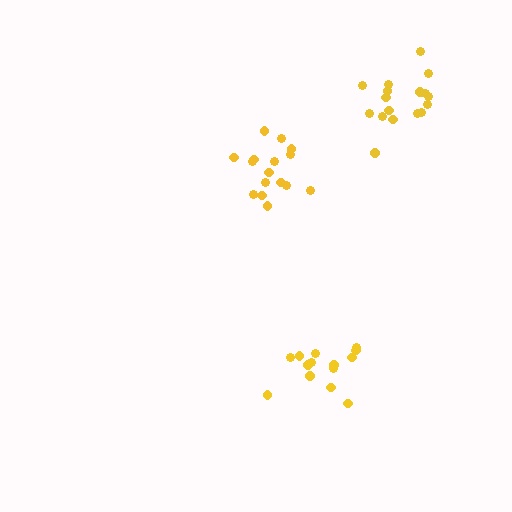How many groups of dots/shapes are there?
There are 3 groups.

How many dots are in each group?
Group 1: 17 dots, Group 2: 16 dots, Group 3: 14 dots (47 total).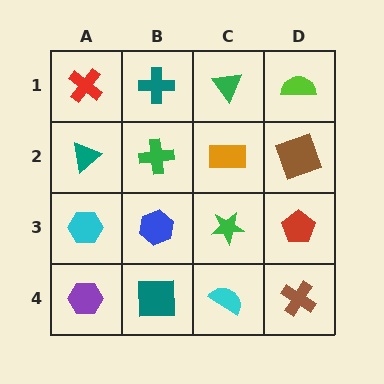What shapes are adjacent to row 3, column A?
A teal triangle (row 2, column A), a purple hexagon (row 4, column A), a blue hexagon (row 3, column B).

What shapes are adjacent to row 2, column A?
A red cross (row 1, column A), a cyan hexagon (row 3, column A), a green cross (row 2, column B).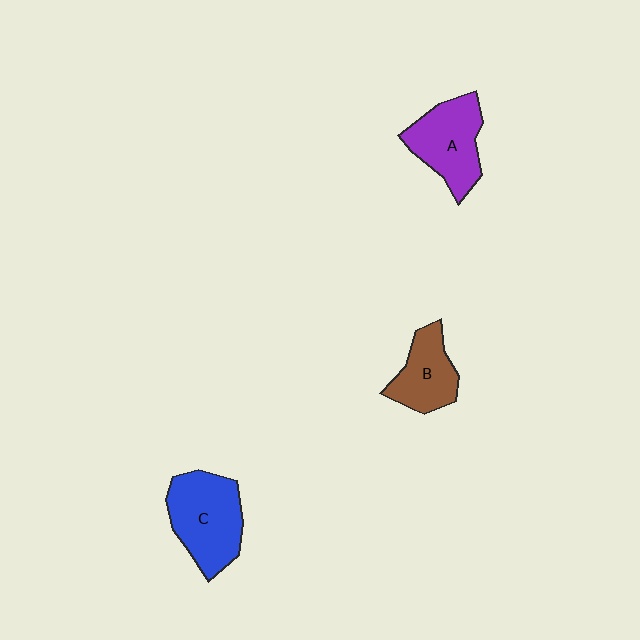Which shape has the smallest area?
Shape B (brown).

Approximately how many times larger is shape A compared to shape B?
Approximately 1.3 times.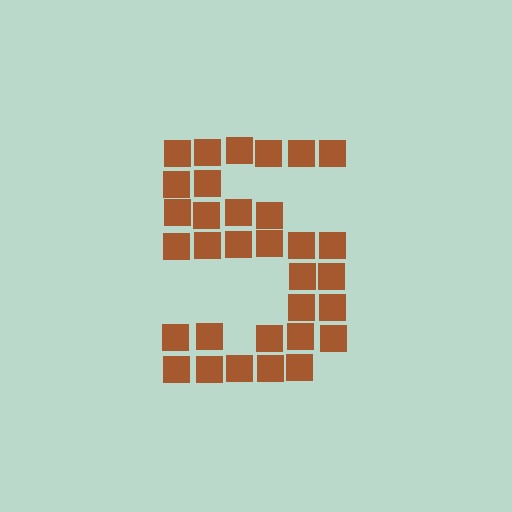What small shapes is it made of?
It is made of small squares.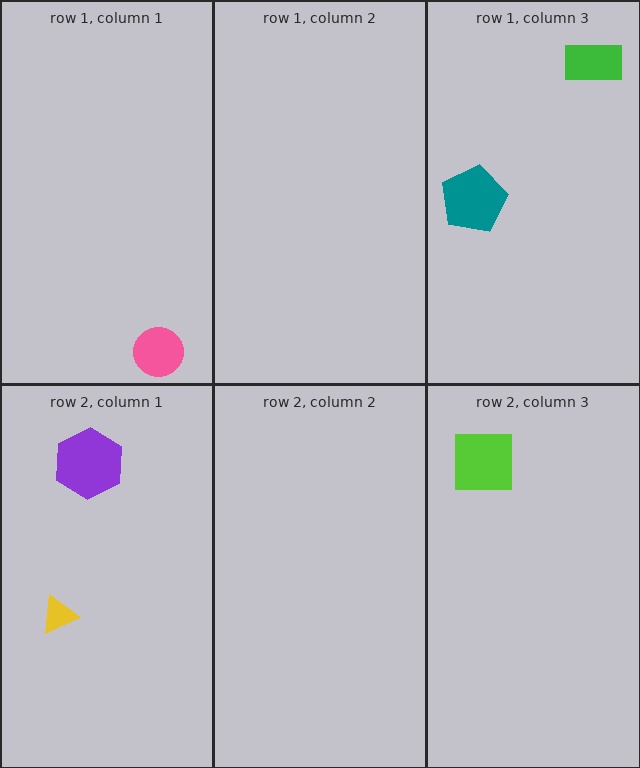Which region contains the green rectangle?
The row 1, column 3 region.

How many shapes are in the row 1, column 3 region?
2.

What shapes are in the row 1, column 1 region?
The pink circle.